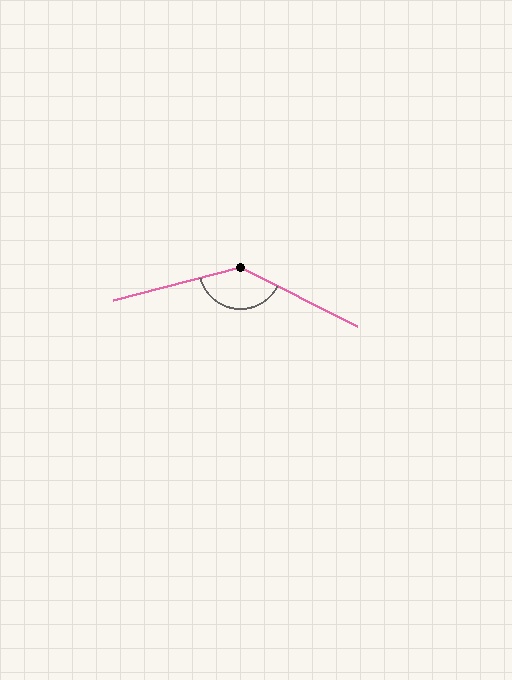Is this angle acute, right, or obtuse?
It is obtuse.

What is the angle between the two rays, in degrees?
Approximately 139 degrees.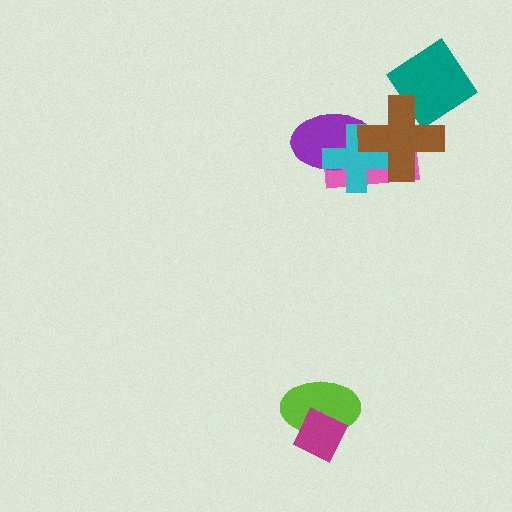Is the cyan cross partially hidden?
Yes, it is partially covered by another shape.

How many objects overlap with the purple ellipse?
3 objects overlap with the purple ellipse.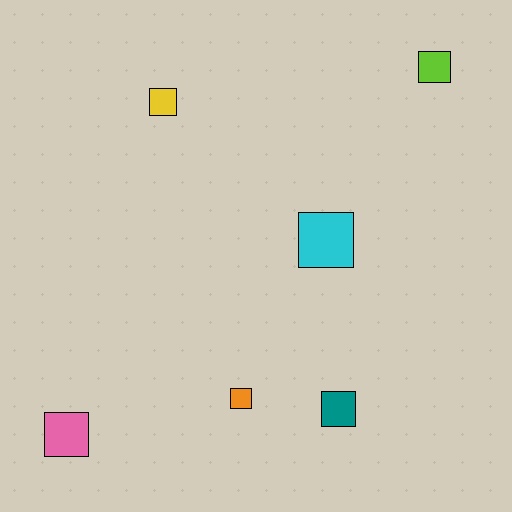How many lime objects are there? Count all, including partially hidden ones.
There is 1 lime object.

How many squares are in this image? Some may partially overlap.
There are 6 squares.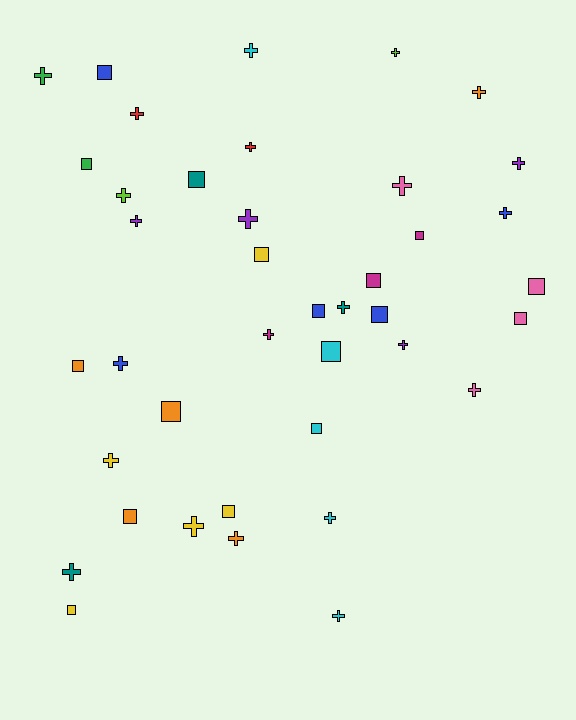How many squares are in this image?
There are 17 squares.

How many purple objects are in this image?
There are 4 purple objects.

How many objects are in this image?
There are 40 objects.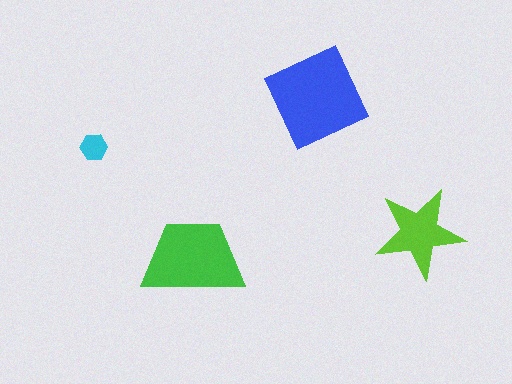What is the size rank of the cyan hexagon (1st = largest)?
4th.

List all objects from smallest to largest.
The cyan hexagon, the lime star, the green trapezoid, the blue square.